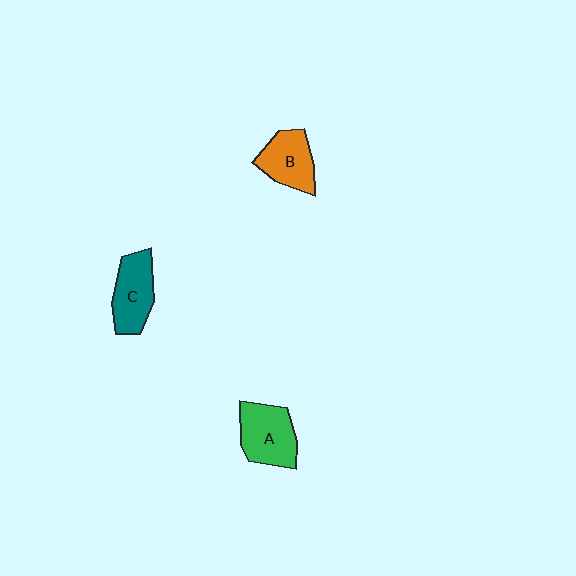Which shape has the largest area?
Shape A (green).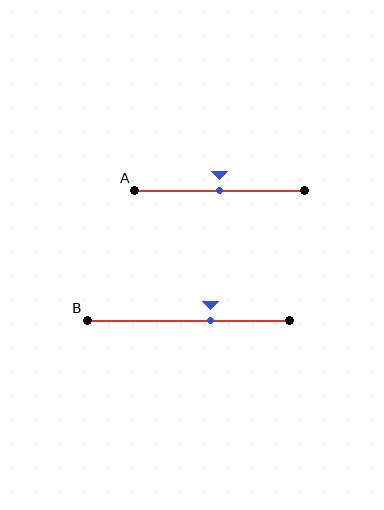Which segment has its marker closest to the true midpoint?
Segment A has its marker closest to the true midpoint.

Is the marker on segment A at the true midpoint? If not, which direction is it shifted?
Yes, the marker on segment A is at the true midpoint.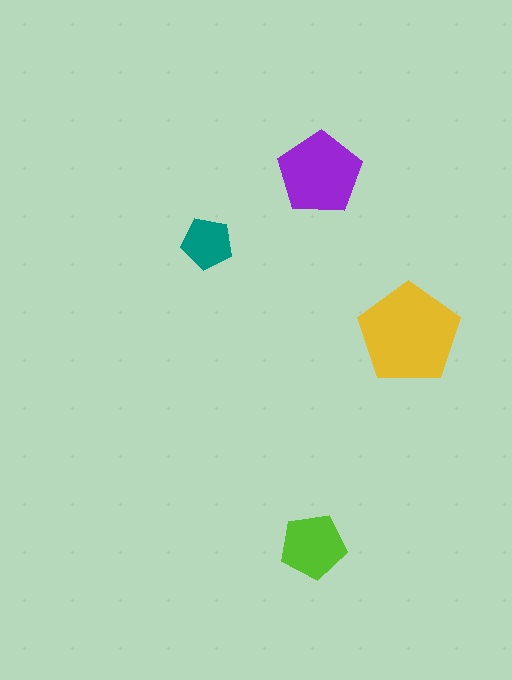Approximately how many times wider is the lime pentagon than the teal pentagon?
About 1.5 times wider.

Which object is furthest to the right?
The yellow pentagon is rightmost.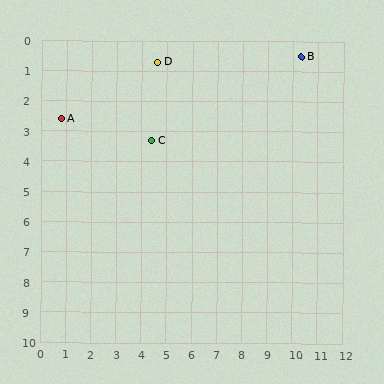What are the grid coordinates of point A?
Point A is at approximately (0.8, 2.6).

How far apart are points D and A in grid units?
Points D and A are about 4.2 grid units apart.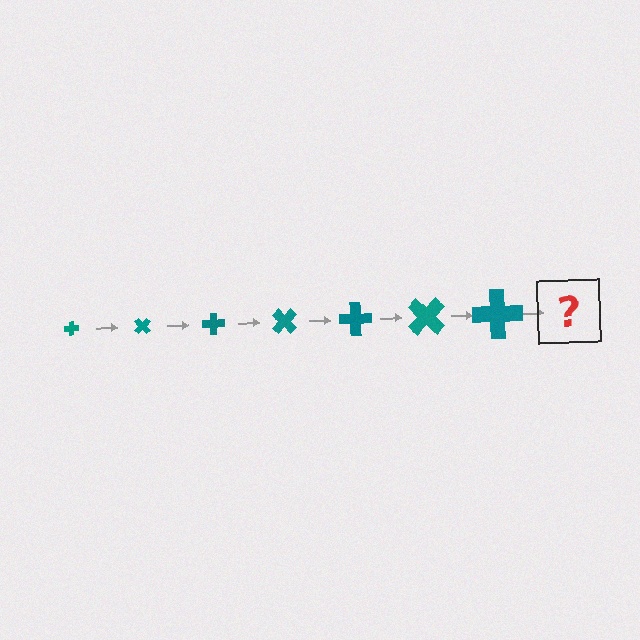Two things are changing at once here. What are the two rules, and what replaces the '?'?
The two rules are that the cross grows larger each step and it rotates 45 degrees each step. The '?' should be a cross, larger than the previous one and rotated 315 degrees from the start.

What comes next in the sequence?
The next element should be a cross, larger than the previous one and rotated 315 degrees from the start.